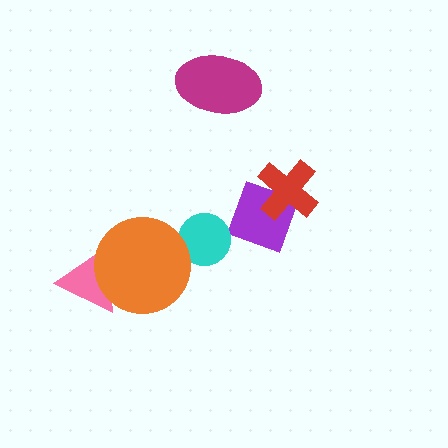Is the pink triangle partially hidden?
Yes, it is partially covered by another shape.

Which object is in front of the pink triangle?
The orange circle is in front of the pink triangle.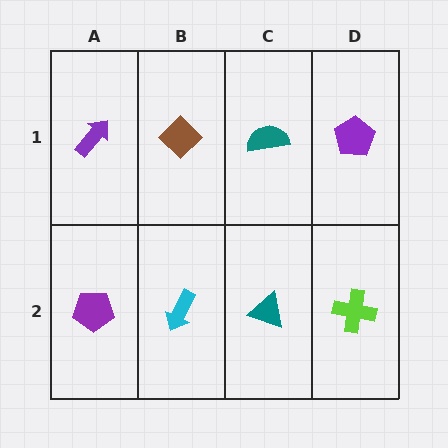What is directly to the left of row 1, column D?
A teal semicircle.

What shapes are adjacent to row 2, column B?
A brown diamond (row 1, column B), a purple pentagon (row 2, column A), a teal triangle (row 2, column C).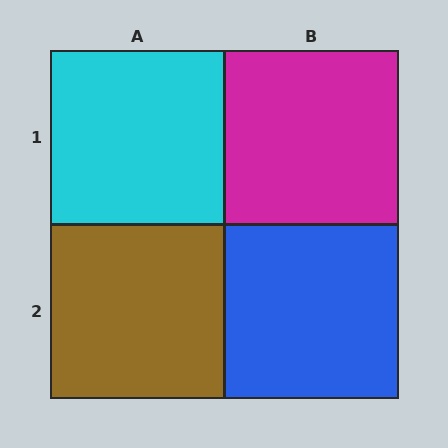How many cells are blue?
1 cell is blue.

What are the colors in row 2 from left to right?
Brown, blue.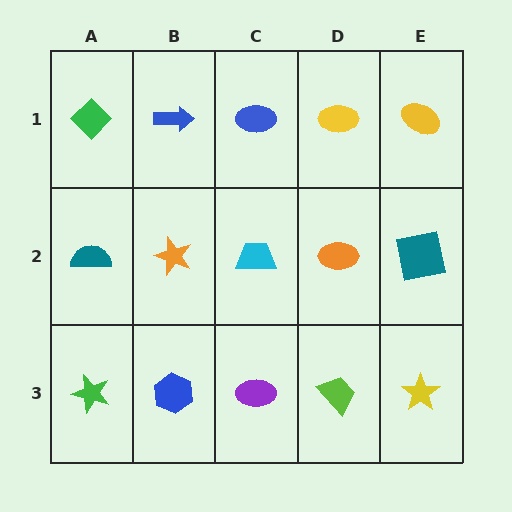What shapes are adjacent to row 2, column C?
A blue ellipse (row 1, column C), a purple ellipse (row 3, column C), an orange star (row 2, column B), an orange ellipse (row 2, column D).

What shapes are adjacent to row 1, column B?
An orange star (row 2, column B), a green diamond (row 1, column A), a blue ellipse (row 1, column C).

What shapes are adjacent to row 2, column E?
A yellow ellipse (row 1, column E), a yellow star (row 3, column E), an orange ellipse (row 2, column D).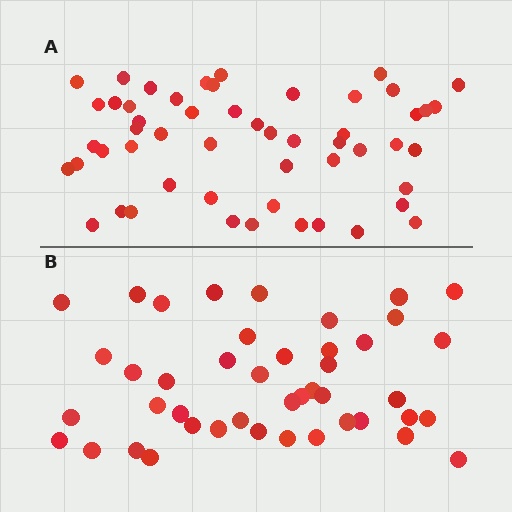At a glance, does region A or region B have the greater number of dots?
Region A (the top region) has more dots.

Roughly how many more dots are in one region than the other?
Region A has roughly 8 or so more dots than region B.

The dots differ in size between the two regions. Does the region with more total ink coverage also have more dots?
No. Region B has more total ink coverage because its dots are larger, but region A actually contains more individual dots. Total area can be misleading — the number of items is what matters here.